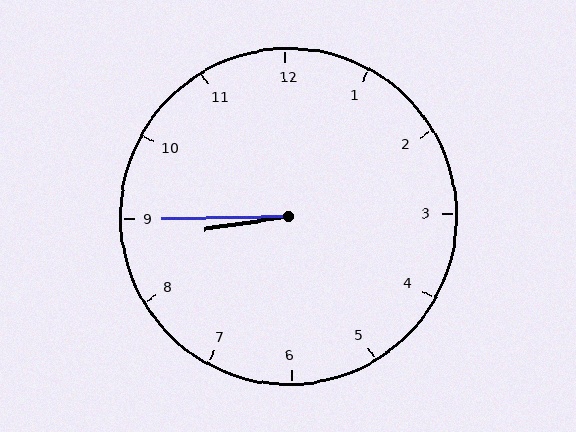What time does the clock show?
8:45.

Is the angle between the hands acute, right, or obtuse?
It is acute.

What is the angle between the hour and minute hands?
Approximately 8 degrees.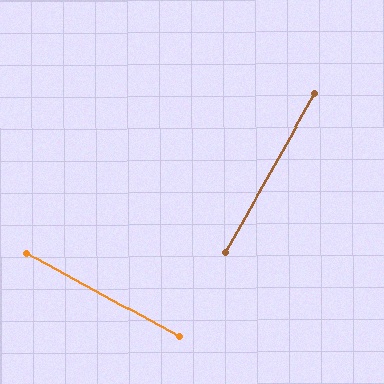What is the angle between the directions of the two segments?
Approximately 89 degrees.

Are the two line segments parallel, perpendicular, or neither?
Perpendicular — they meet at approximately 89°.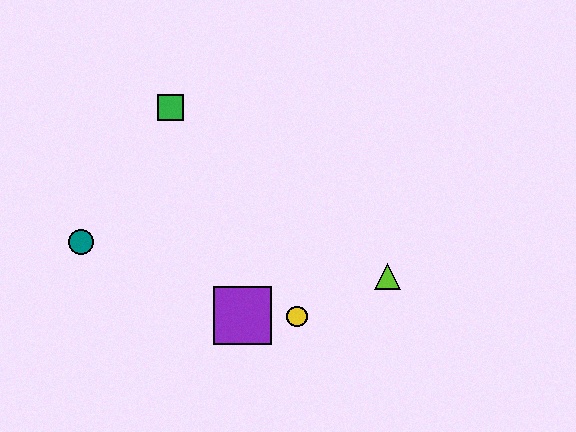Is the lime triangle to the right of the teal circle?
Yes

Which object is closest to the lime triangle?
The yellow circle is closest to the lime triangle.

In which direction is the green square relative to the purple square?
The green square is above the purple square.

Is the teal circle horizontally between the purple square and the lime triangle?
No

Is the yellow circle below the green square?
Yes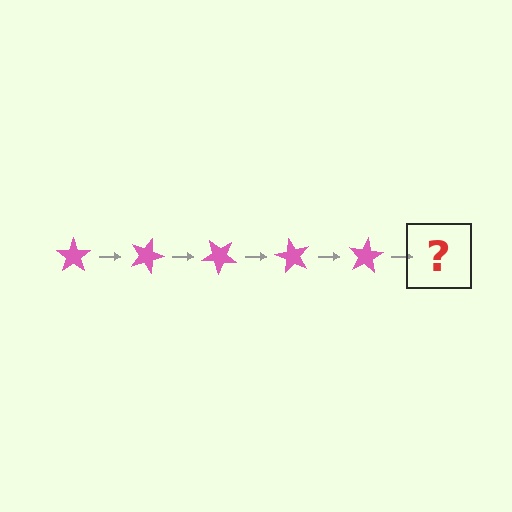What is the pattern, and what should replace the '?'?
The pattern is that the star rotates 20 degrees each step. The '?' should be a pink star rotated 100 degrees.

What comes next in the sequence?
The next element should be a pink star rotated 100 degrees.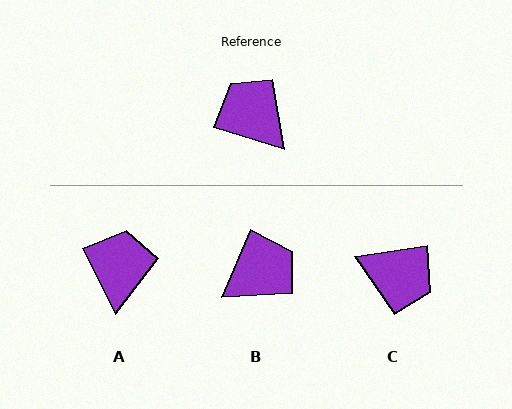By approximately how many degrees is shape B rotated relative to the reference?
Approximately 96 degrees clockwise.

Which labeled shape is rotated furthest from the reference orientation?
C, about 155 degrees away.